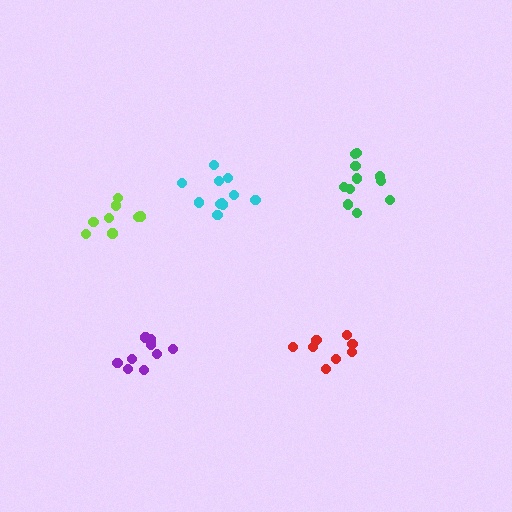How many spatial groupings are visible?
There are 5 spatial groupings.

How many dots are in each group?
Group 1: 8 dots, Group 2: 11 dots, Group 3: 9 dots, Group 4: 11 dots, Group 5: 8 dots (47 total).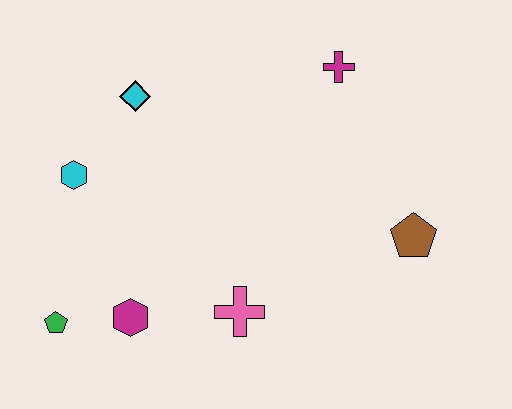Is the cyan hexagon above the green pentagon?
Yes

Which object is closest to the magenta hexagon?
The green pentagon is closest to the magenta hexagon.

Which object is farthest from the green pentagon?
The magenta cross is farthest from the green pentagon.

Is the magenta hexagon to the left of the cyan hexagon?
No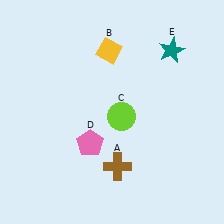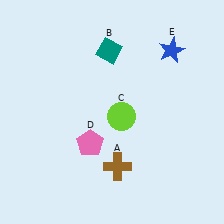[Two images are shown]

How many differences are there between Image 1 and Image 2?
There are 2 differences between the two images.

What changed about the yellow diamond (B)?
In Image 1, B is yellow. In Image 2, it changed to teal.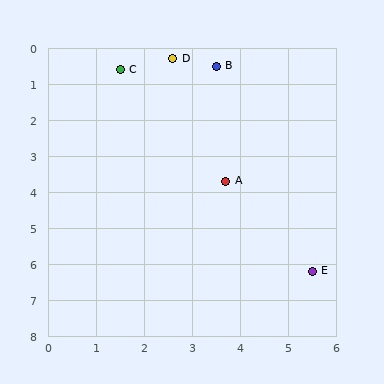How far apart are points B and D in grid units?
Points B and D are about 0.9 grid units apart.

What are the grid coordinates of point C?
Point C is at approximately (1.5, 0.6).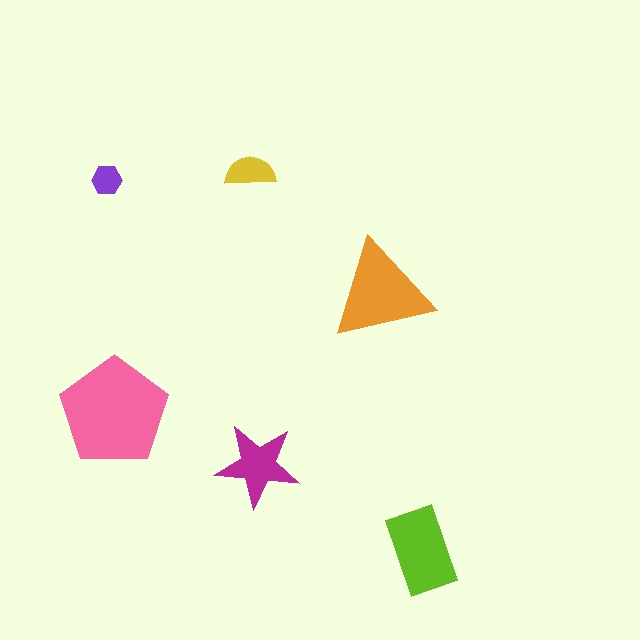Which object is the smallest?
The purple hexagon.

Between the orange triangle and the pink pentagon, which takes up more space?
The pink pentagon.